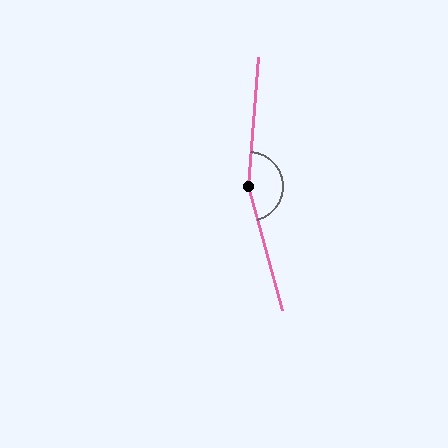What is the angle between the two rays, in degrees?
Approximately 160 degrees.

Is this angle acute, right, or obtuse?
It is obtuse.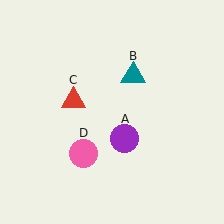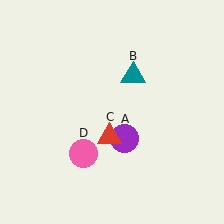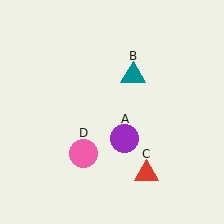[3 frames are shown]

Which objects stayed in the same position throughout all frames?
Purple circle (object A) and teal triangle (object B) and pink circle (object D) remained stationary.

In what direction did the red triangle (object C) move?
The red triangle (object C) moved down and to the right.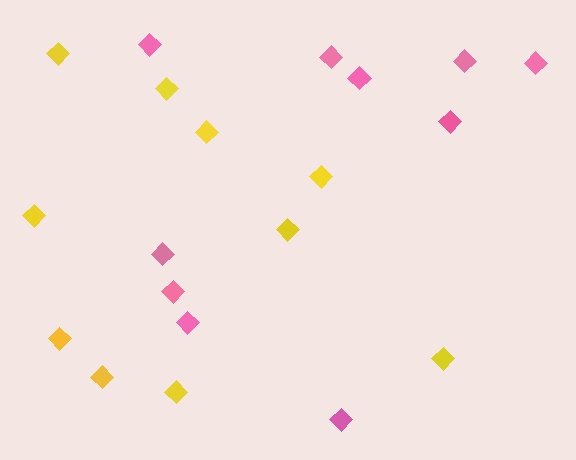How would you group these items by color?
There are 2 groups: one group of pink diamonds (10) and one group of yellow diamonds (10).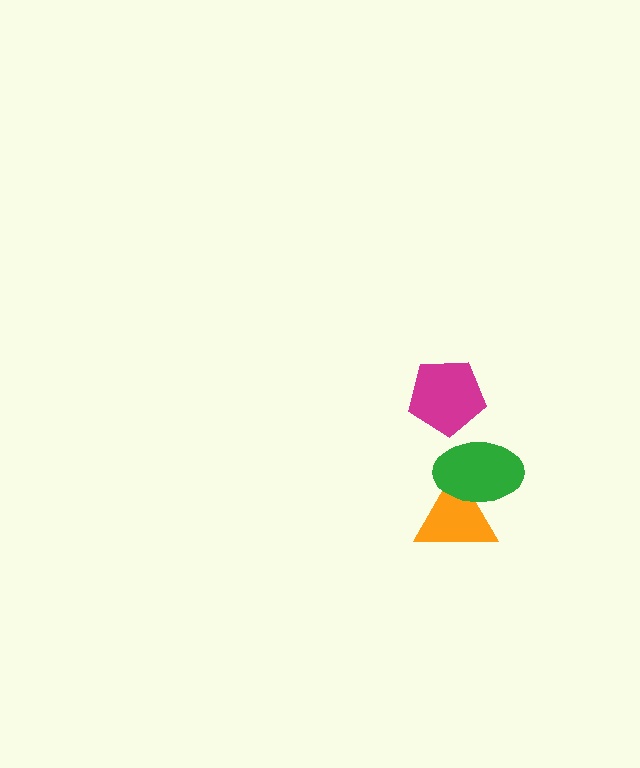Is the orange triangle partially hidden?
Yes, it is partially covered by another shape.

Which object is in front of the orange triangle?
The green ellipse is in front of the orange triangle.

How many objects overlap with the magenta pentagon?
0 objects overlap with the magenta pentagon.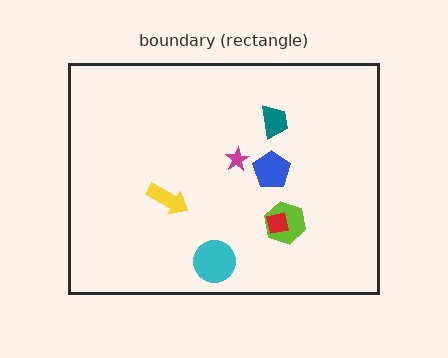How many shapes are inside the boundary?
7 inside, 0 outside.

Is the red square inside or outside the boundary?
Inside.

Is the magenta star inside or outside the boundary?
Inside.